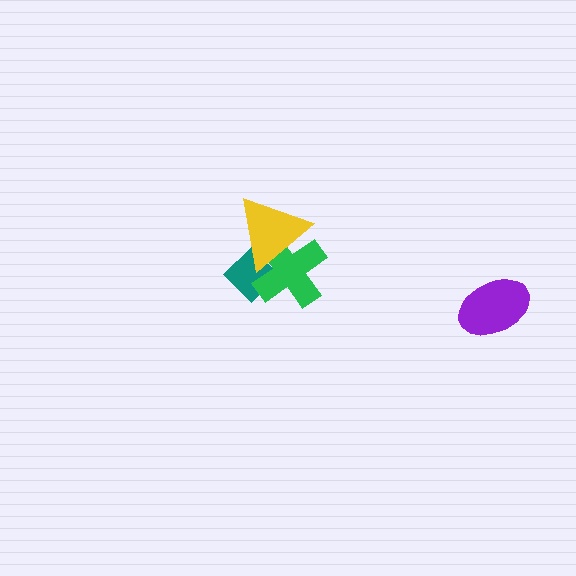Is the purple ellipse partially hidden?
No, no other shape covers it.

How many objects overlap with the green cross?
2 objects overlap with the green cross.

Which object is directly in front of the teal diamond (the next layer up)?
The green cross is directly in front of the teal diamond.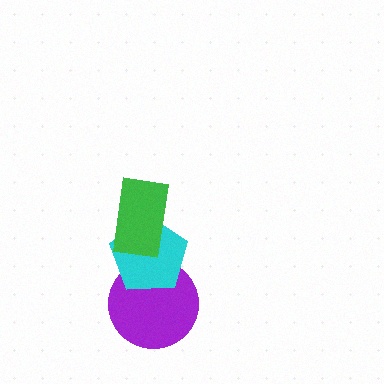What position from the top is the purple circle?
The purple circle is 3rd from the top.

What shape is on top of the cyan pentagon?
The green rectangle is on top of the cyan pentagon.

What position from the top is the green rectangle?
The green rectangle is 1st from the top.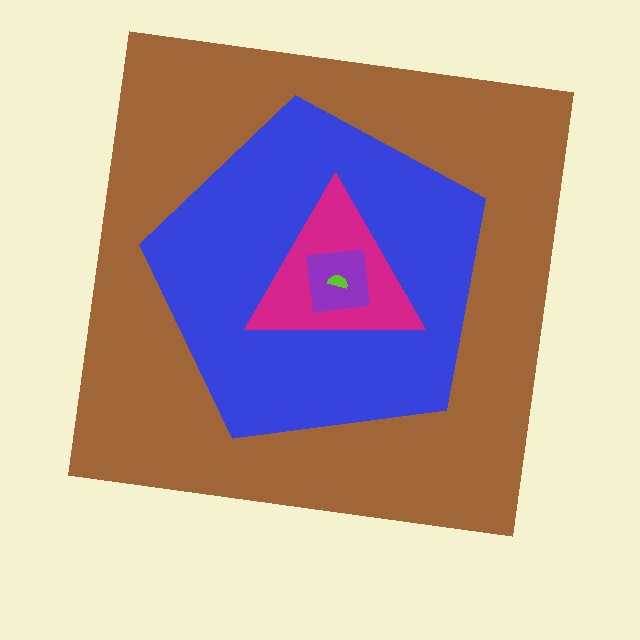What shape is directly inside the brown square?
The blue pentagon.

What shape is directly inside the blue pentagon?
The magenta triangle.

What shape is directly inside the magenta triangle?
The purple square.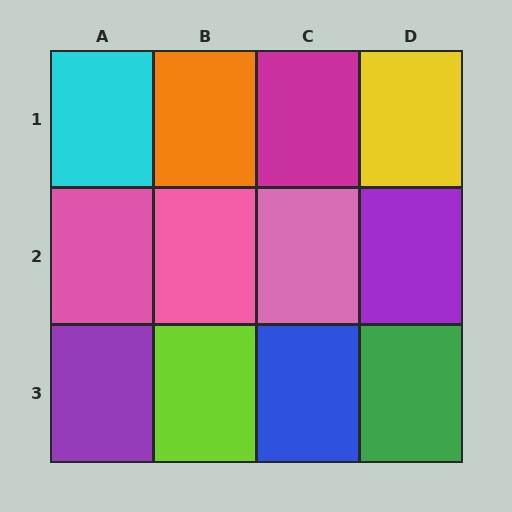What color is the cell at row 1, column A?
Cyan.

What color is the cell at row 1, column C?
Magenta.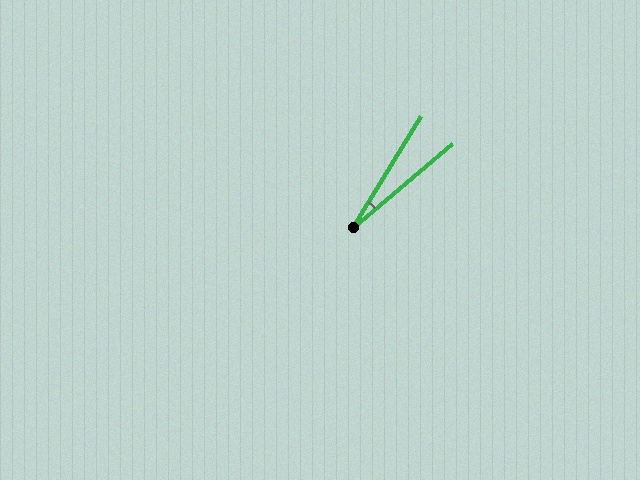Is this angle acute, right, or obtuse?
It is acute.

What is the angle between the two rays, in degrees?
Approximately 18 degrees.